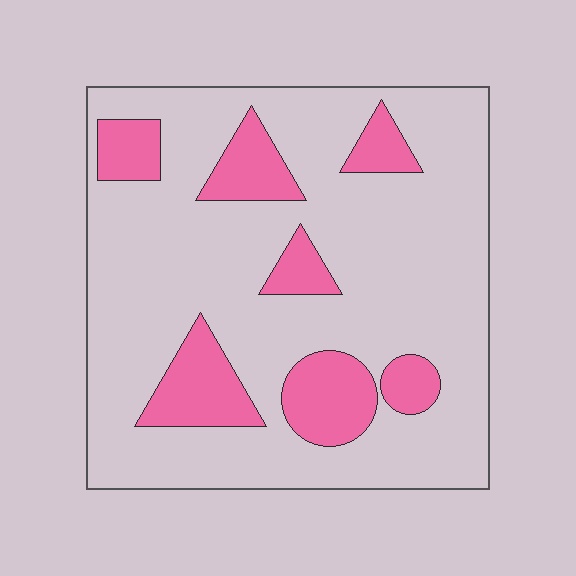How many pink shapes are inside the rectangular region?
7.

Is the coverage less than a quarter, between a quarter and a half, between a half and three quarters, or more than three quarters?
Less than a quarter.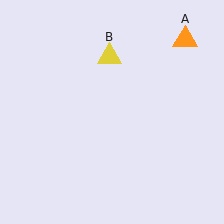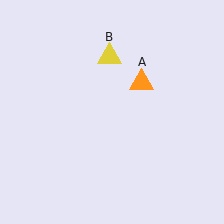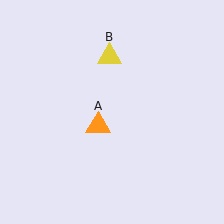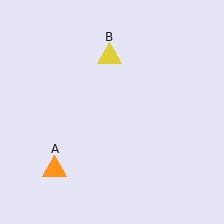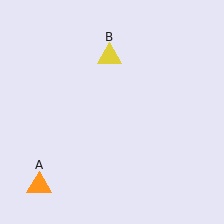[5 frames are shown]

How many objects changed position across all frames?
1 object changed position: orange triangle (object A).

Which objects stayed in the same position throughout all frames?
Yellow triangle (object B) remained stationary.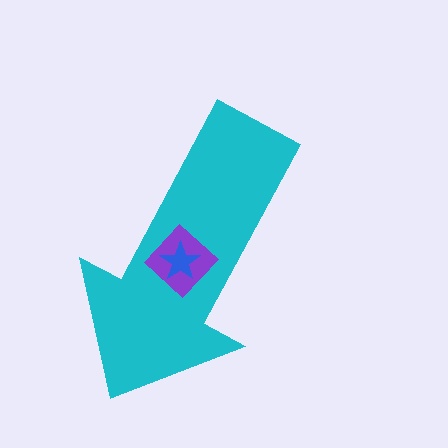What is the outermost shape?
The cyan arrow.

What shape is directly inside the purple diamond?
The blue star.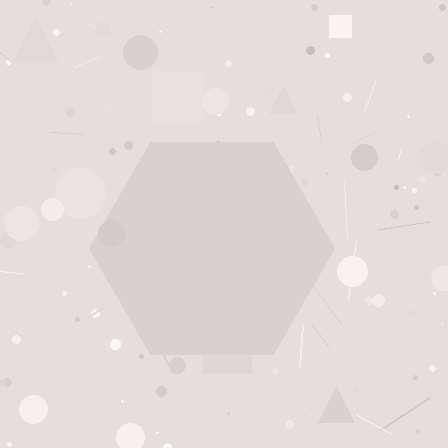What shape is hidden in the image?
A hexagon is hidden in the image.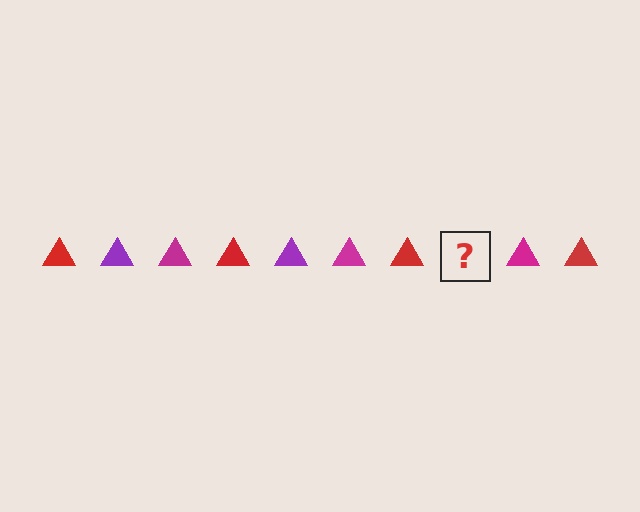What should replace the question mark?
The question mark should be replaced with a purple triangle.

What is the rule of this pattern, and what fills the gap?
The rule is that the pattern cycles through red, purple, magenta triangles. The gap should be filled with a purple triangle.